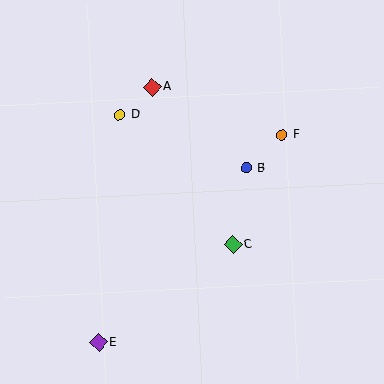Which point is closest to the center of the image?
Point B at (246, 168) is closest to the center.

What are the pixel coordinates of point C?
Point C is at (233, 245).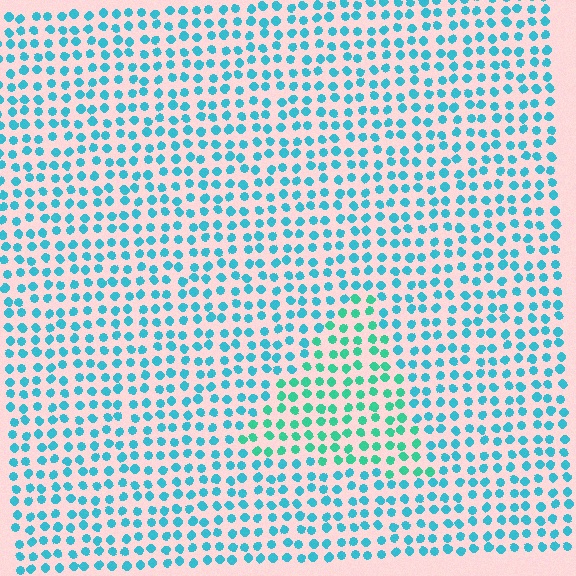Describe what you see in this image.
The image is filled with small cyan elements in a uniform arrangement. A triangle-shaped region is visible where the elements are tinted to a slightly different hue, forming a subtle color boundary.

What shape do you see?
I see a triangle.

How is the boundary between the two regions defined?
The boundary is defined purely by a slight shift in hue (about 30 degrees). Spacing, size, and orientation are identical on both sides.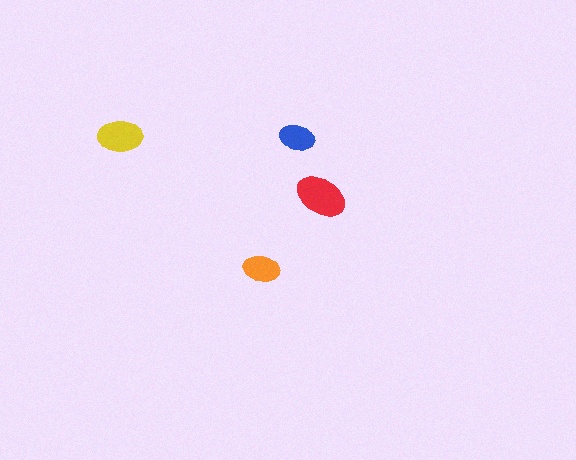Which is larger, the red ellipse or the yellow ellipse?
The red one.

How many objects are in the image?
There are 4 objects in the image.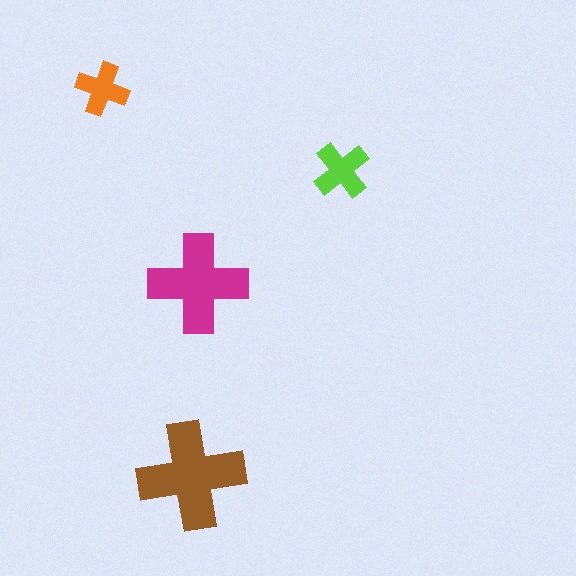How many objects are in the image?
There are 4 objects in the image.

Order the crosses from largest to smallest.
the brown one, the magenta one, the lime one, the orange one.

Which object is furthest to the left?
The orange cross is leftmost.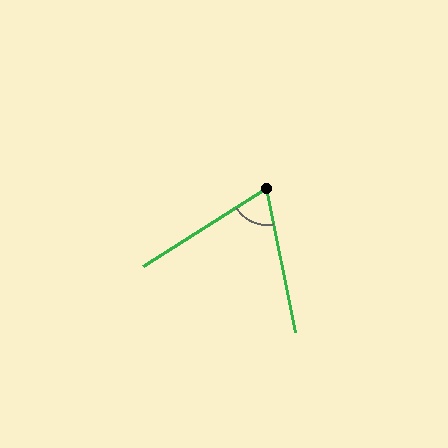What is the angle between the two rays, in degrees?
Approximately 69 degrees.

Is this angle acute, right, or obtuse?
It is acute.